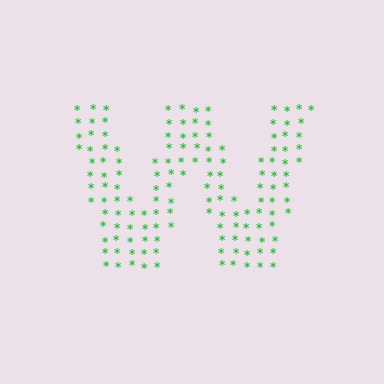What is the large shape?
The large shape is the letter W.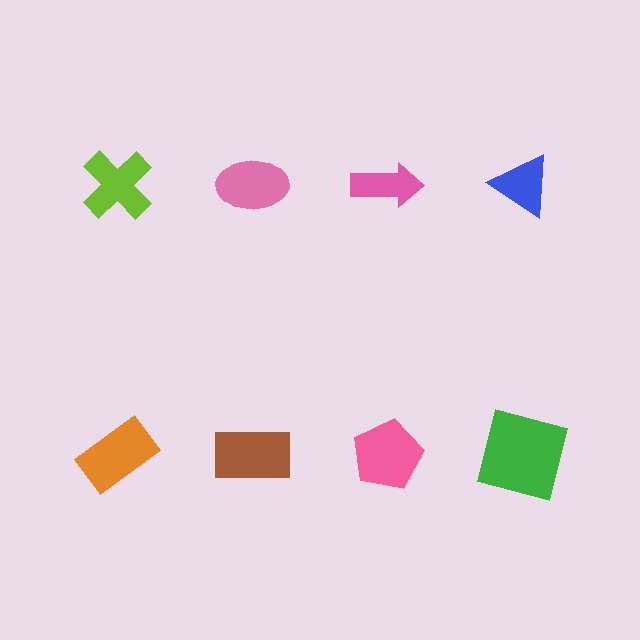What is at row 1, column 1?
A lime cross.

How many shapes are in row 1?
4 shapes.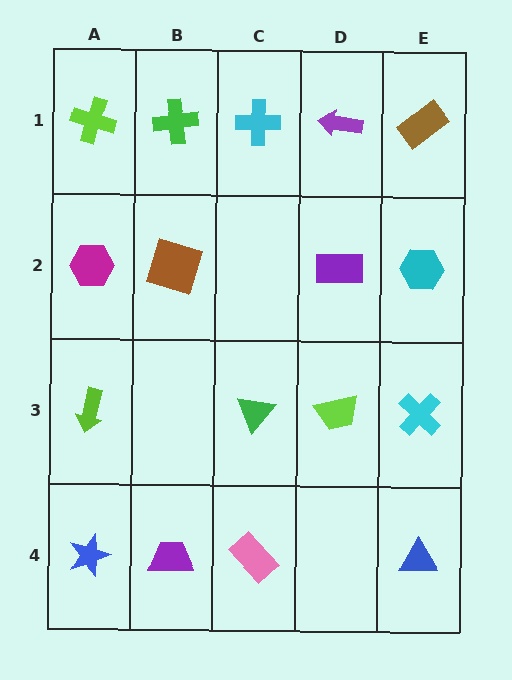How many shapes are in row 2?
4 shapes.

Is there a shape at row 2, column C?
No, that cell is empty.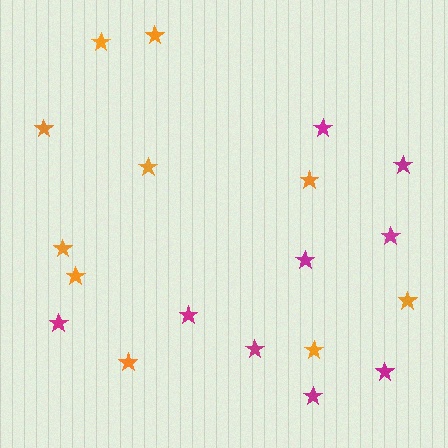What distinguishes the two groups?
There are 2 groups: one group of magenta stars (9) and one group of orange stars (10).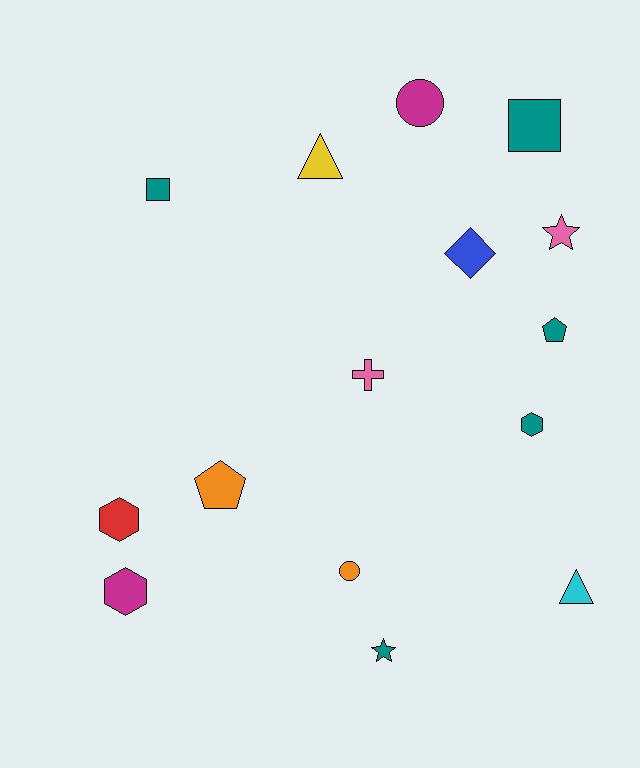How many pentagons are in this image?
There are 2 pentagons.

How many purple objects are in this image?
There are no purple objects.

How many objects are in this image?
There are 15 objects.